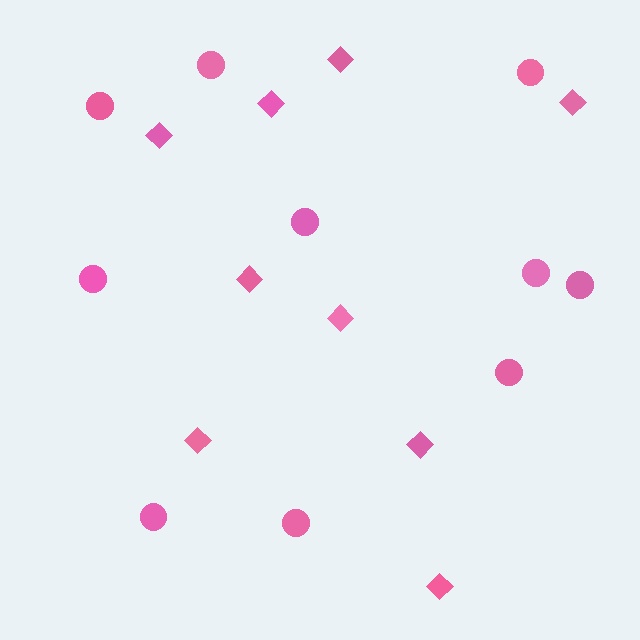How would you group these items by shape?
There are 2 groups: one group of diamonds (9) and one group of circles (10).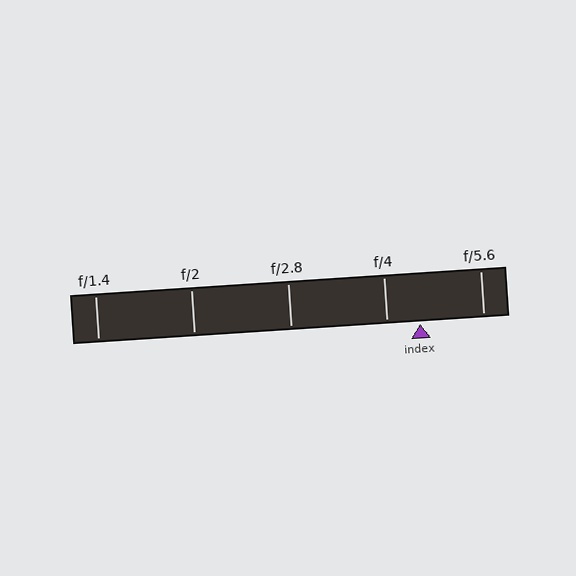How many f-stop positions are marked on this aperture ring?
There are 5 f-stop positions marked.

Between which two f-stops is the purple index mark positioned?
The index mark is between f/4 and f/5.6.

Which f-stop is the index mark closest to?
The index mark is closest to f/4.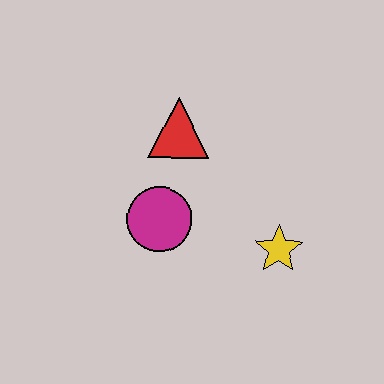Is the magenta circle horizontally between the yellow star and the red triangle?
No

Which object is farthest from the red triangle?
The yellow star is farthest from the red triangle.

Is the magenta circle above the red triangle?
No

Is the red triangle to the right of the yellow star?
No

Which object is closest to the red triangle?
The magenta circle is closest to the red triangle.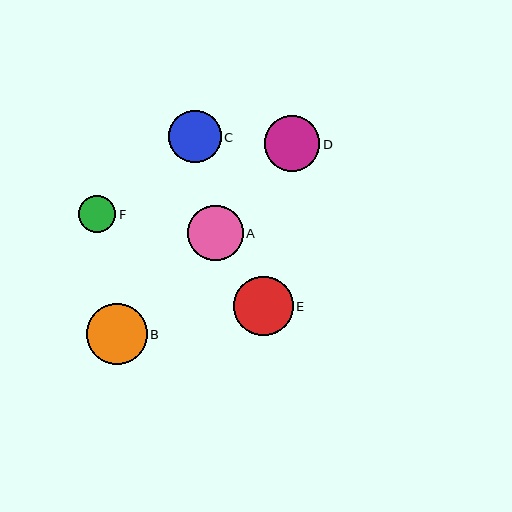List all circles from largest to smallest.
From largest to smallest: B, E, A, D, C, F.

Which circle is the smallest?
Circle F is the smallest with a size of approximately 38 pixels.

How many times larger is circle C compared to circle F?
Circle C is approximately 1.4 times the size of circle F.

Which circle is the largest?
Circle B is the largest with a size of approximately 61 pixels.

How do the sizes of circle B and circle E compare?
Circle B and circle E are approximately the same size.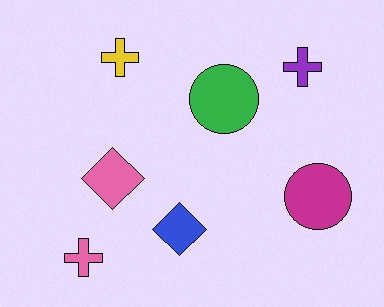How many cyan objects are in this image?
There are no cyan objects.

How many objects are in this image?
There are 7 objects.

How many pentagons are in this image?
There are no pentagons.